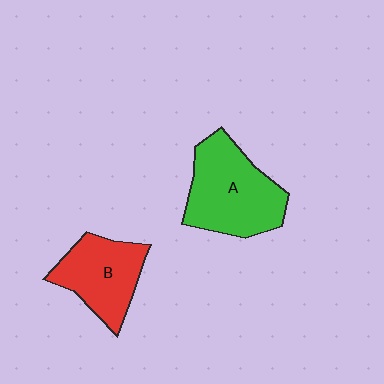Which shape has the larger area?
Shape A (green).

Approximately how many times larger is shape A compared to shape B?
Approximately 1.3 times.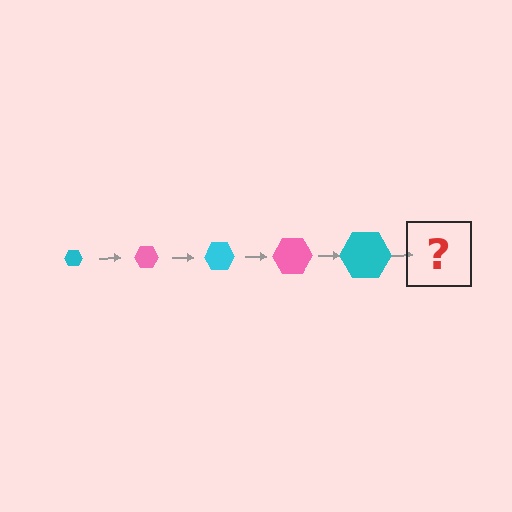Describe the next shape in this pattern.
It should be a pink hexagon, larger than the previous one.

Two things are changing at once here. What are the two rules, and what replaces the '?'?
The two rules are that the hexagon grows larger each step and the color cycles through cyan and pink. The '?' should be a pink hexagon, larger than the previous one.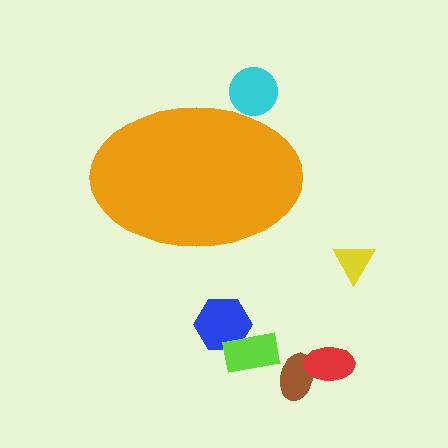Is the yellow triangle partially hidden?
No, the yellow triangle is fully visible.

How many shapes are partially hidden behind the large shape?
1 shape is partially hidden.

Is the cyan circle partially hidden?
Yes, the cyan circle is partially hidden behind the orange ellipse.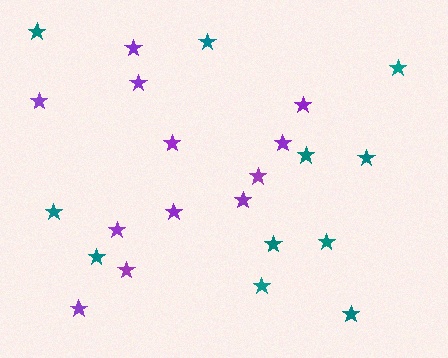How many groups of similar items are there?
There are 2 groups: one group of purple stars (12) and one group of teal stars (11).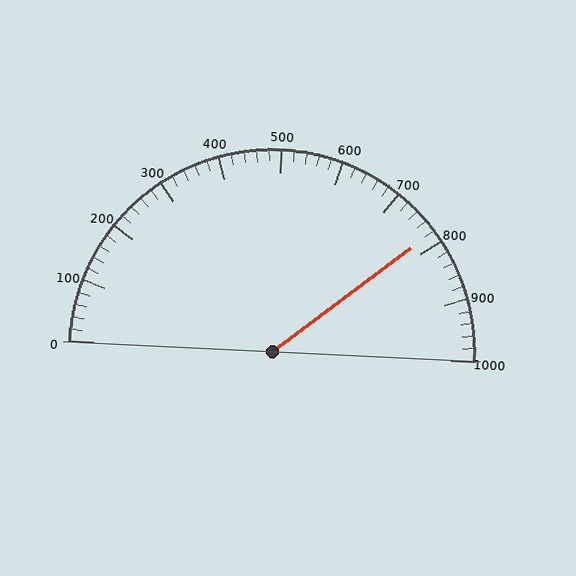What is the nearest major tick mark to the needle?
The nearest major tick mark is 800.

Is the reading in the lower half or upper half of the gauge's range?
The reading is in the upper half of the range (0 to 1000).